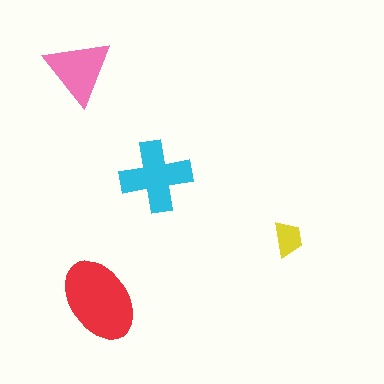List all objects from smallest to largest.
The yellow trapezoid, the pink triangle, the cyan cross, the red ellipse.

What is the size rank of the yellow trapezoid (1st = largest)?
4th.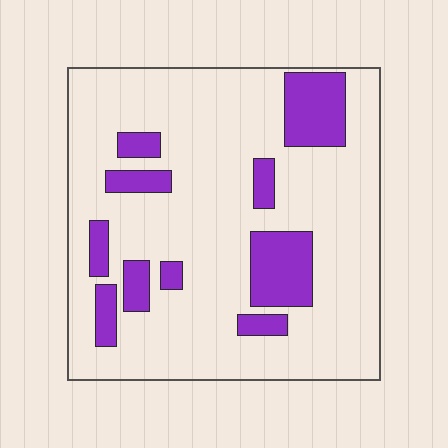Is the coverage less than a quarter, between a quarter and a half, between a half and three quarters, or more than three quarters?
Less than a quarter.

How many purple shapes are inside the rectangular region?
10.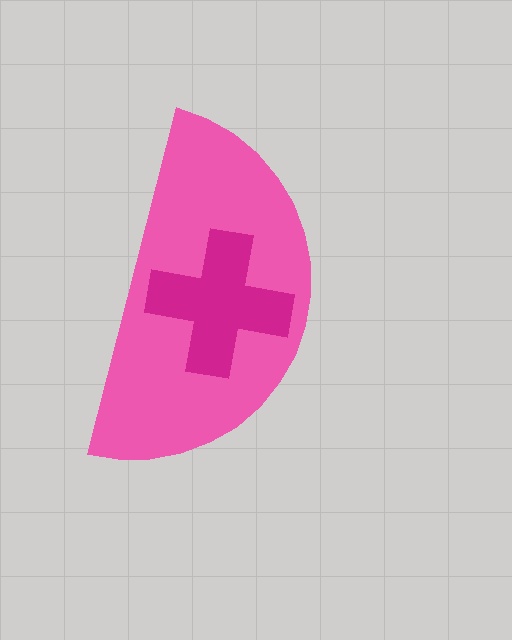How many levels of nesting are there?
2.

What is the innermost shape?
The magenta cross.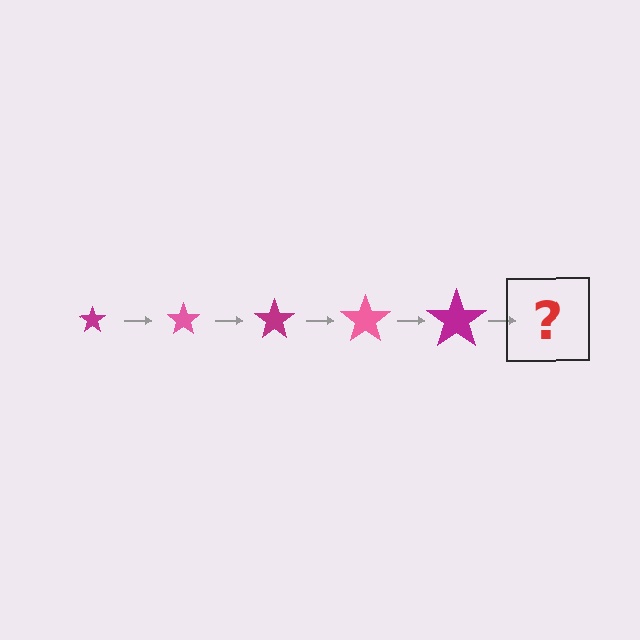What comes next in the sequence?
The next element should be a pink star, larger than the previous one.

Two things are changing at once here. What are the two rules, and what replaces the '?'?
The two rules are that the star grows larger each step and the color cycles through magenta and pink. The '?' should be a pink star, larger than the previous one.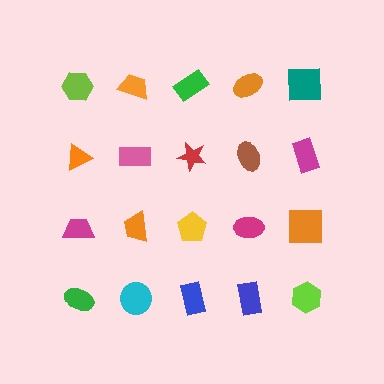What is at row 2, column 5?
A magenta rectangle.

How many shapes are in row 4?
5 shapes.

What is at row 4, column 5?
A lime hexagon.